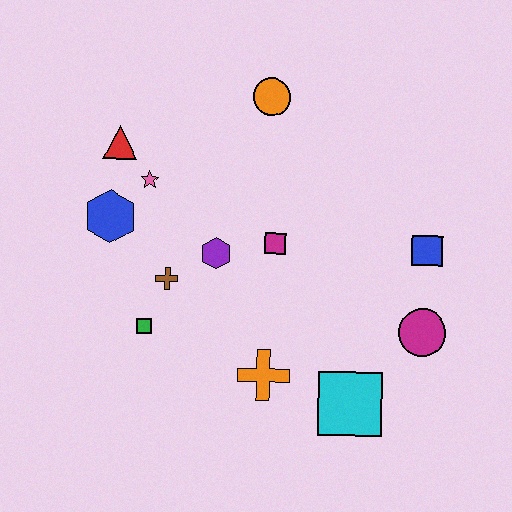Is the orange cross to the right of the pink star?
Yes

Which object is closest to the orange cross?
The cyan square is closest to the orange cross.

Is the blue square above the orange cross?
Yes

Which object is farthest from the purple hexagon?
The magenta circle is farthest from the purple hexagon.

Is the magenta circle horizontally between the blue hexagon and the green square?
No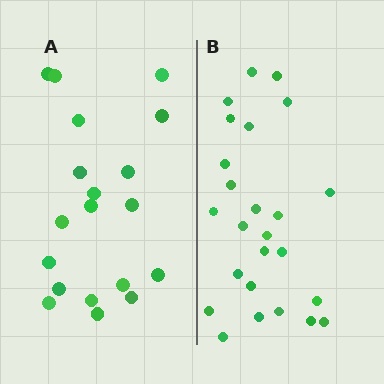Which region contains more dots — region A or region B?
Region B (the right region) has more dots.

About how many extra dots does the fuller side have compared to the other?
Region B has about 6 more dots than region A.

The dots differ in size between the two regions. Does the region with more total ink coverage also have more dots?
No. Region A has more total ink coverage because its dots are larger, but region B actually contains more individual dots. Total area can be misleading — the number of items is what matters here.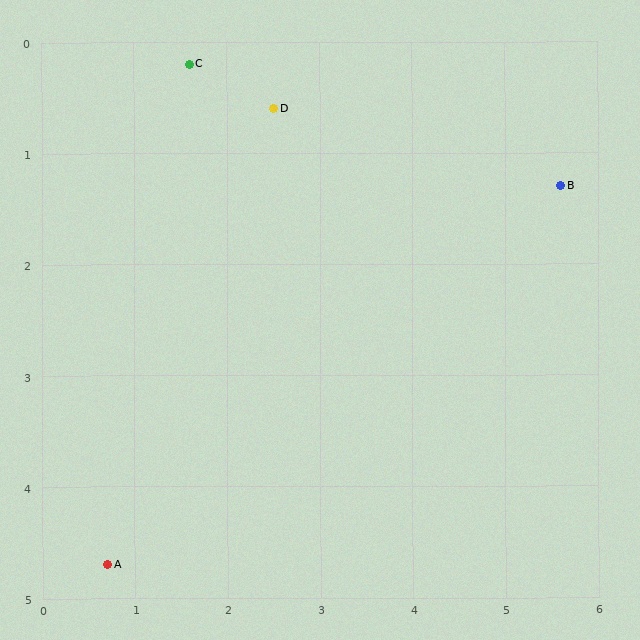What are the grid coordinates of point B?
Point B is at approximately (5.6, 1.3).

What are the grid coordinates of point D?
Point D is at approximately (2.5, 0.6).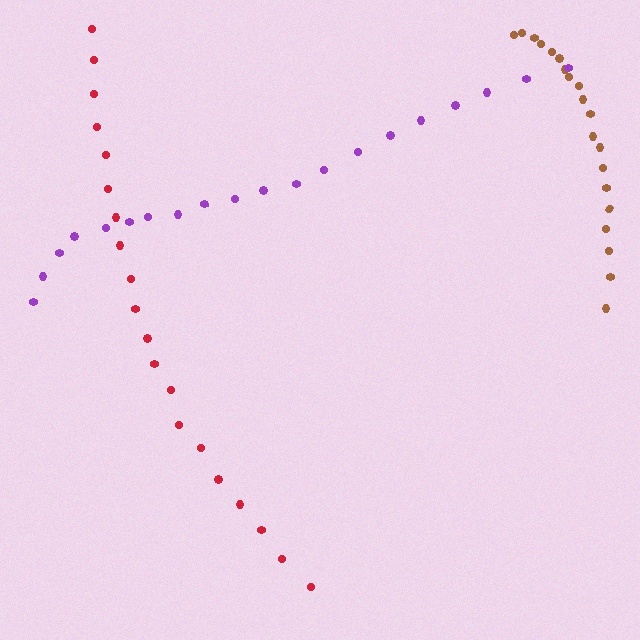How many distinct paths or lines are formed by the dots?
There are 3 distinct paths.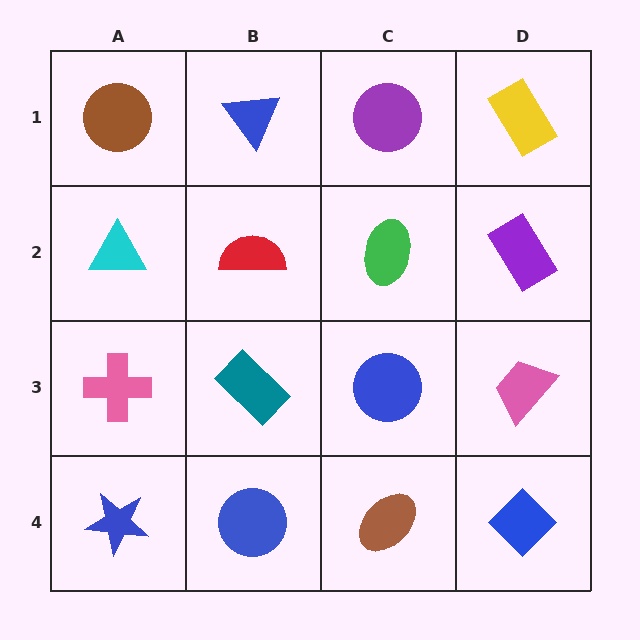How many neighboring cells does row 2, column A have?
3.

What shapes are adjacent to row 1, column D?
A purple rectangle (row 2, column D), a purple circle (row 1, column C).